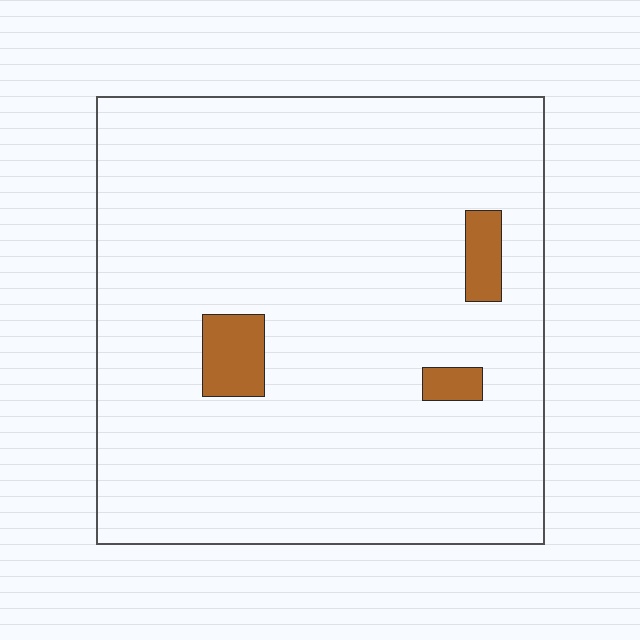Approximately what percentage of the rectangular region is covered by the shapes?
Approximately 5%.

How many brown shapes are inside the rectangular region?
3.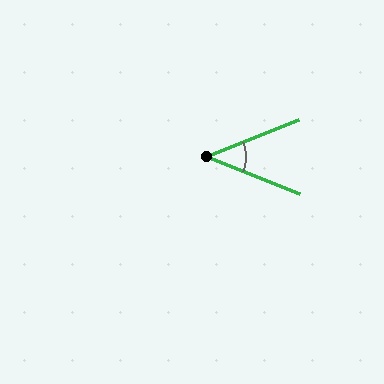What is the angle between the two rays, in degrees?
Approximately 44 degrees.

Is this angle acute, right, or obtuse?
It is acute.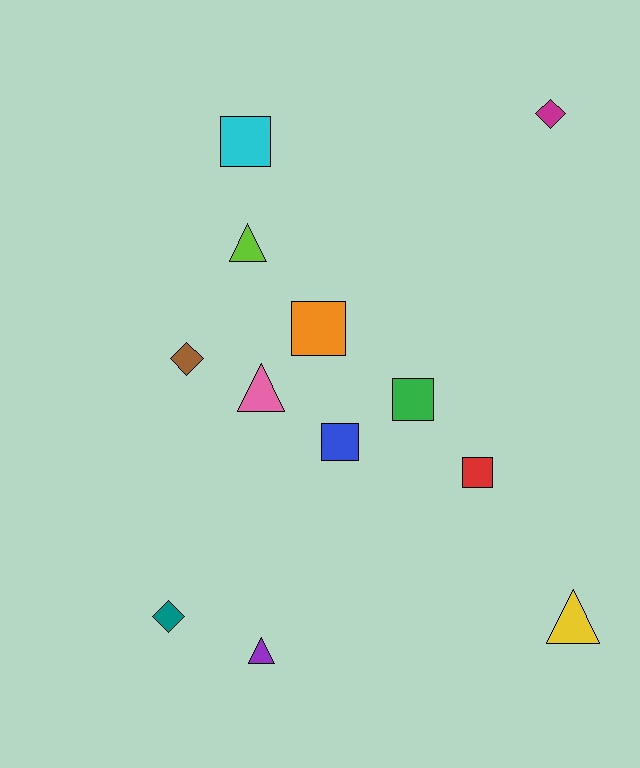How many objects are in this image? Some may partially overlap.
There are 12 objects.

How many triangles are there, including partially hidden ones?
There are 4 triangles.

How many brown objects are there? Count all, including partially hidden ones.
There is 1 brown object.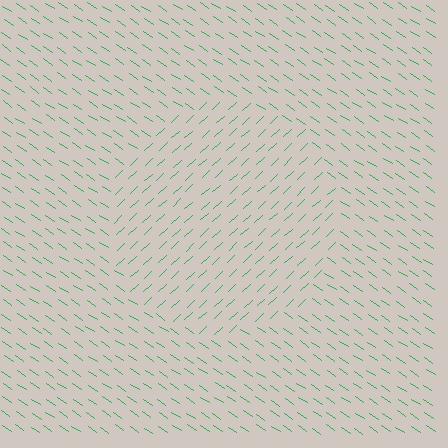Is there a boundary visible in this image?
Yes, there is a texture boundary formed by a change in line orientation.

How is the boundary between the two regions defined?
The boundary is defined purely by a change in line orientation (approximately 77 degrees difference). All lines are the same color and thickness.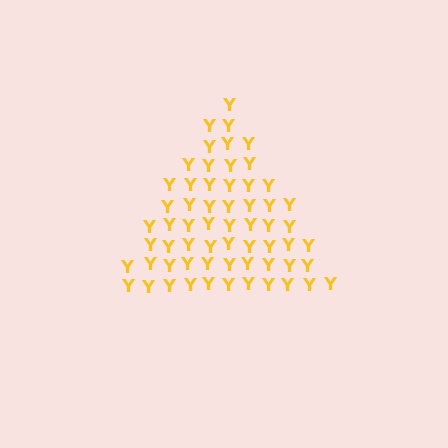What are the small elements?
The small elements are letter Y's.